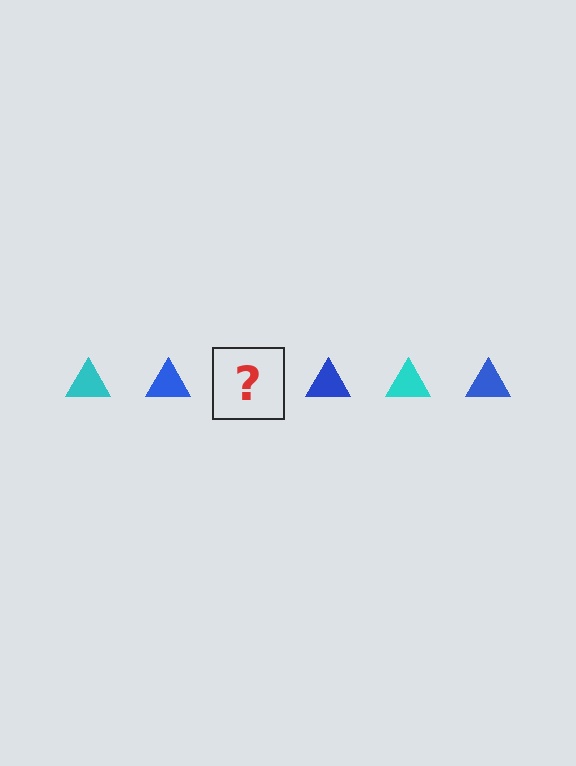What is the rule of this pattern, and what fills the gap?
The rule is that the pattern cycles through cyan, blue triangles. The gap should be filled with a cyan triangle.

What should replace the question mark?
The question mark should be replaced with a cyan triangle.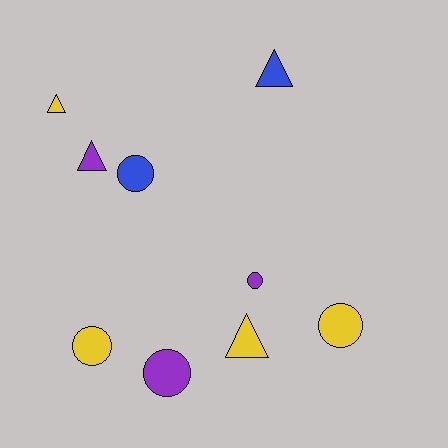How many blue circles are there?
There is 1 blue circle.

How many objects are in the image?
There are 9 objects.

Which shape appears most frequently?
Circle, with 5 objects.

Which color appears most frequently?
Yellow, with 4 objects.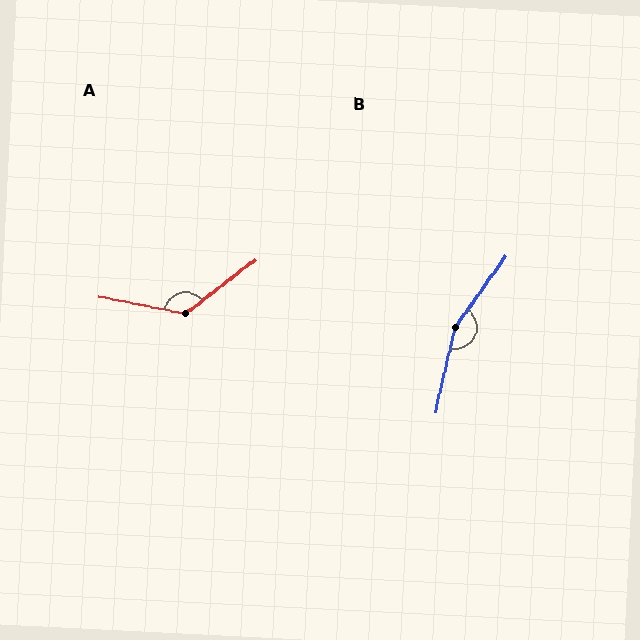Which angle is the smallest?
A, at approximately 132 degrees.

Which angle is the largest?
B, at approximately 158 degrees.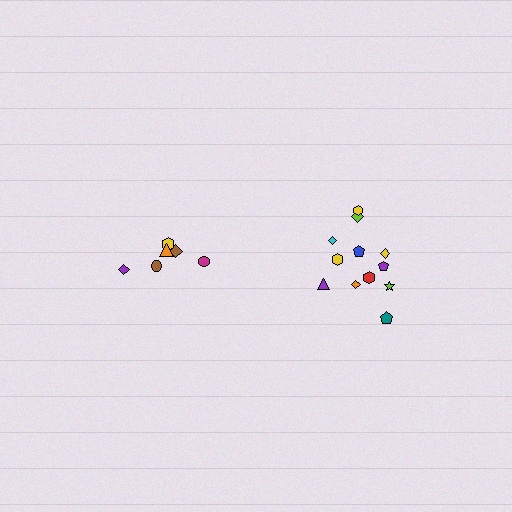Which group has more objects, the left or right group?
The right group.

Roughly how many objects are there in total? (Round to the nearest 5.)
Roughly 20 objects in total.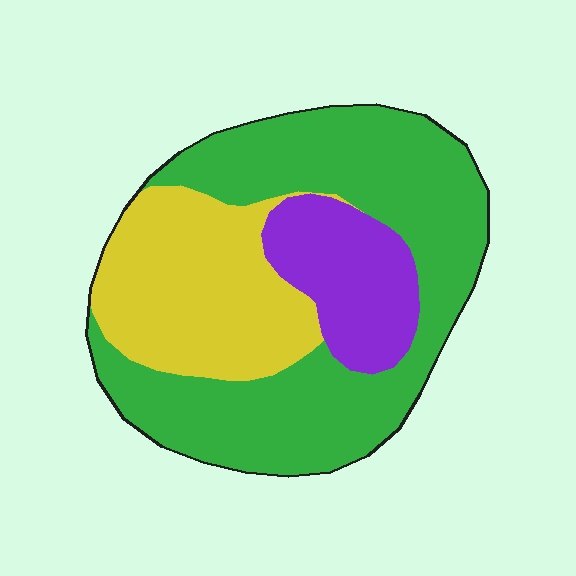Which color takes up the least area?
Purple, at roughly 15%.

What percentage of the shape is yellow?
Yellow covers around 30% of the shape.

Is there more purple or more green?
Green.